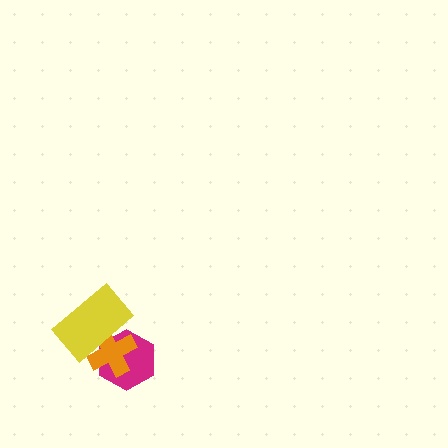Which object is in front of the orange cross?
The yellow rectangle is in front of the orange cross.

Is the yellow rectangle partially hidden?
No, no other shape covers it.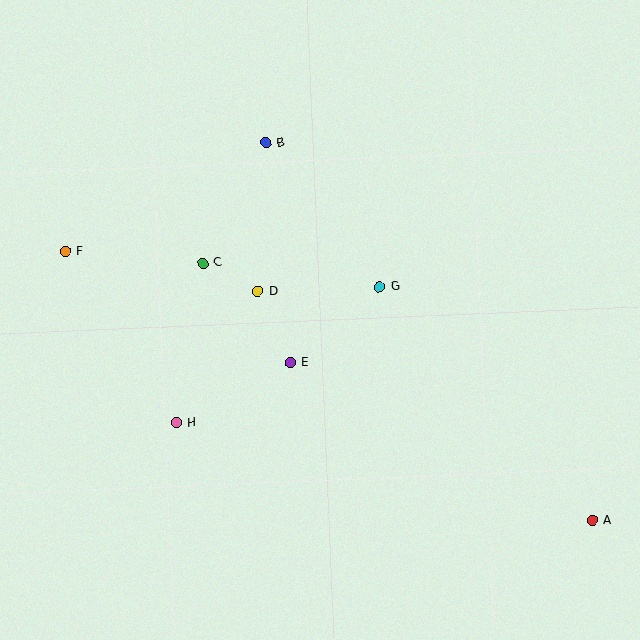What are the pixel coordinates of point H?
Point H is at (177, 423).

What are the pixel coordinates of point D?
Point D is at (258, 291).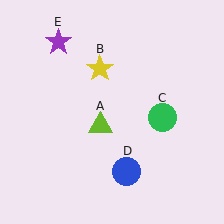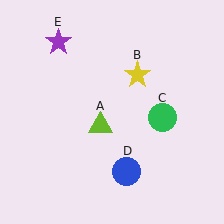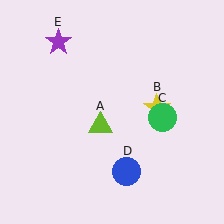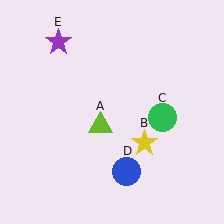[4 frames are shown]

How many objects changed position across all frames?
1 object changed position: yellow star (object B).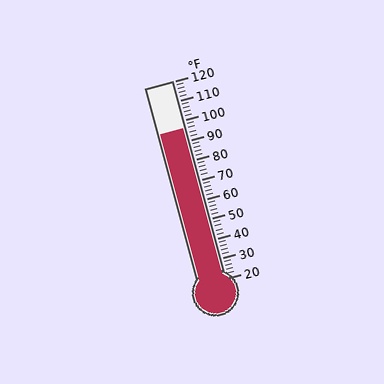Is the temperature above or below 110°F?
The temperature is below 110°F.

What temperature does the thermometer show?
The thermometer shows approximately 96°F.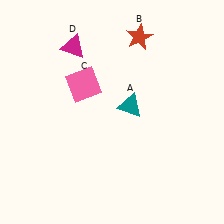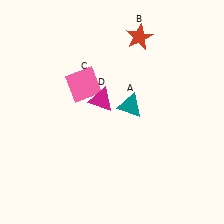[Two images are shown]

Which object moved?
The magenta triangle (D) moved down.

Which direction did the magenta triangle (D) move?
The magenta triangle (D) moved down.